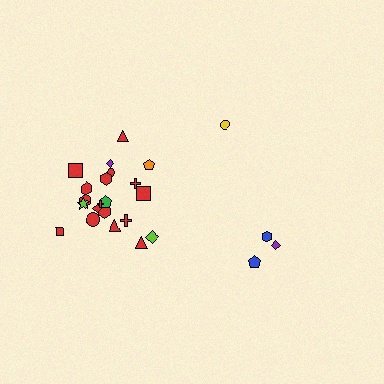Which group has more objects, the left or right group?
The left group.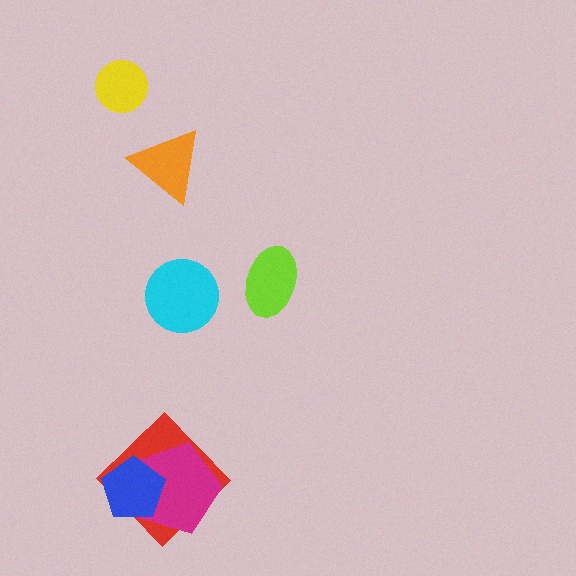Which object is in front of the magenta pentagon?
The blue pentagon is in front of the magenta pentagon.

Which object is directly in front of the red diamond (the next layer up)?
The magenta pentagon is directly in front of the red diamond.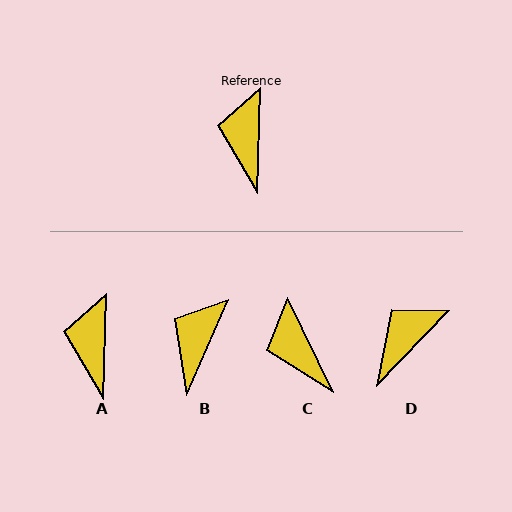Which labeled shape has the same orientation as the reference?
A.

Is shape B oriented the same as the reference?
No, it is off by about 22 degrees.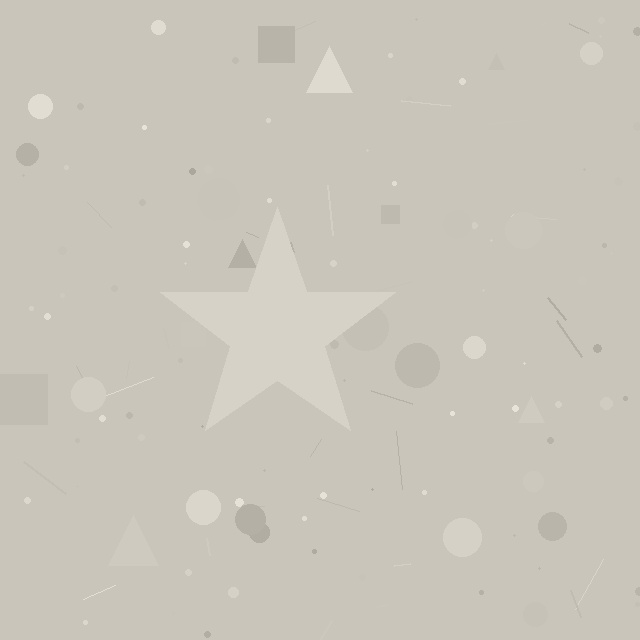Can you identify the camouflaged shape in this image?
The camouflaged shape is a star.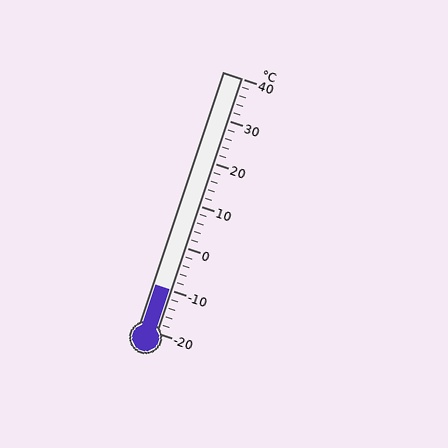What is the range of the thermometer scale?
The thermometer scale ranges from -20°C to 40°C.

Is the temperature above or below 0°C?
The temperature is below 0°C.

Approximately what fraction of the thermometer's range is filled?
The thermometer is filled to approximately 15% of its range.